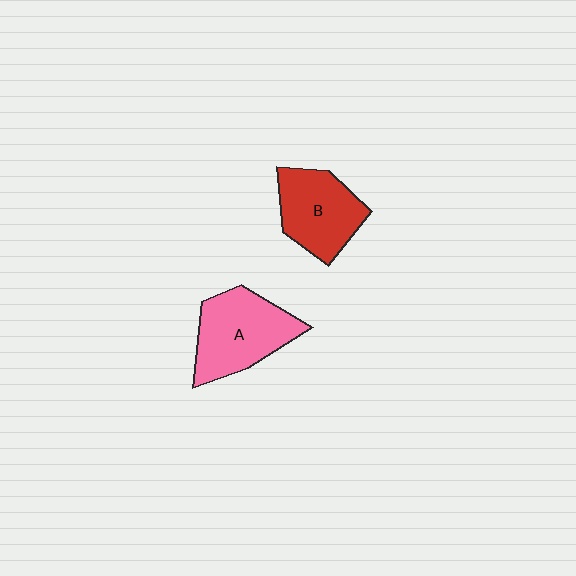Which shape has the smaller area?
Shape B (red).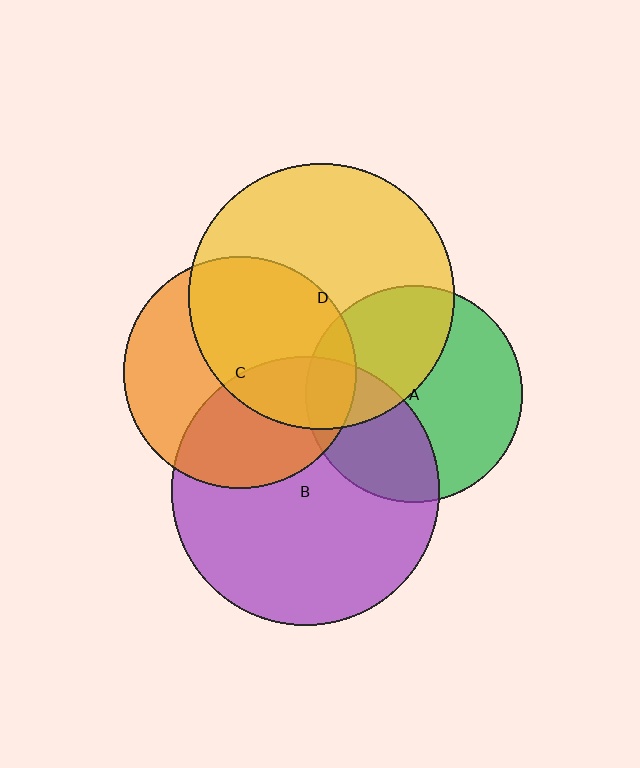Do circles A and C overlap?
Yes.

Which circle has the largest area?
Circle B (purple).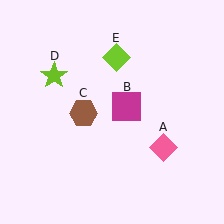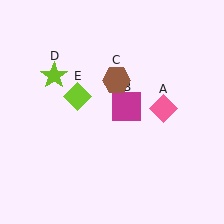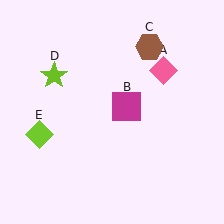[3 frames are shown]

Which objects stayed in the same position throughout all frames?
Magenta square (object B) and lime star (object D) remained stationary.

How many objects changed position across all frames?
3 objects changed position: pink diamond (object A), brown hexagon (object C), lime diamond (object E).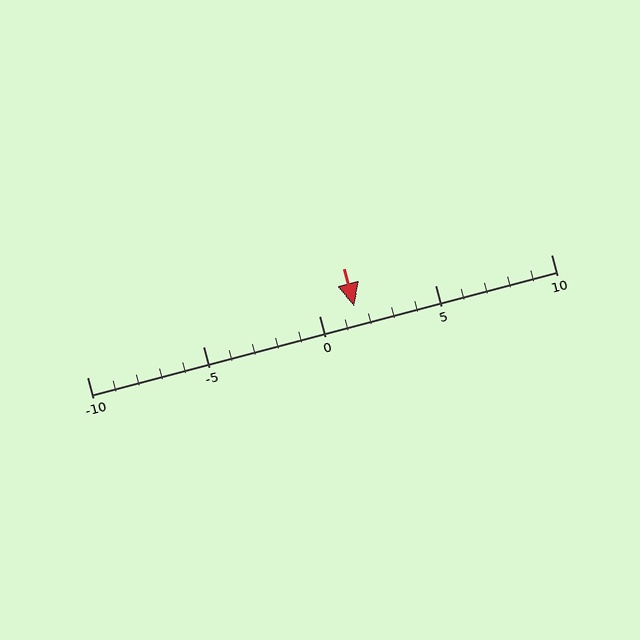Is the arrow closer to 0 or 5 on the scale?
The arrow is closer to 0.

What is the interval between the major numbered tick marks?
The major tick marks are spaced 5 units apart.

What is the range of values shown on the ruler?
The ruler shows values from -10 to 10.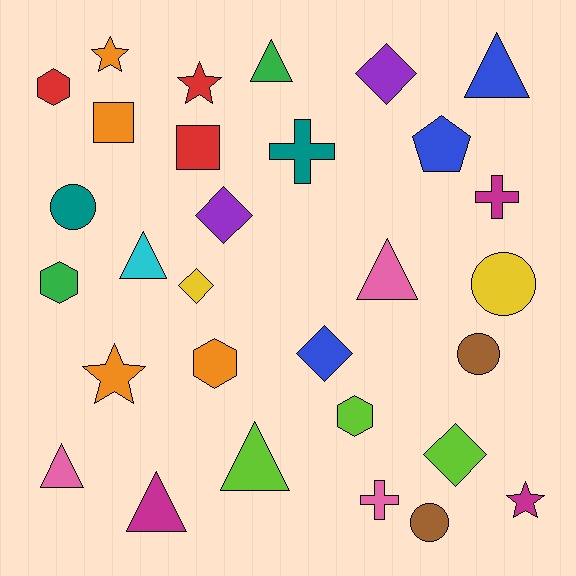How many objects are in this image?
There are 30 objects.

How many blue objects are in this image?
There are 3 blue objects.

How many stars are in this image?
There are 4 stars.